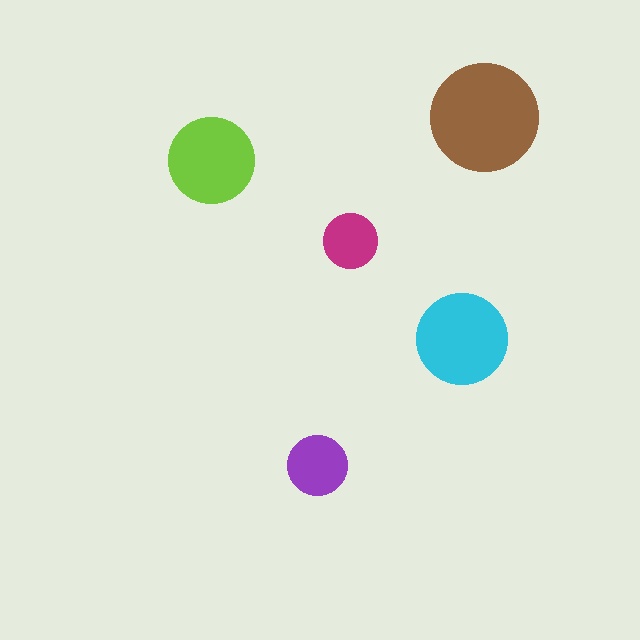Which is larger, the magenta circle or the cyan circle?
The cyan one.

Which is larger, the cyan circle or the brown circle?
The brown one.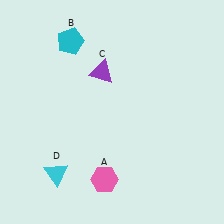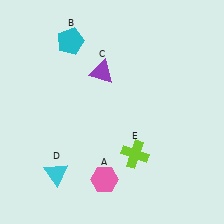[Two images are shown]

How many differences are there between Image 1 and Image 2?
There is 1 difference between the two images.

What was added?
A lime cross (E) was added in Image 2.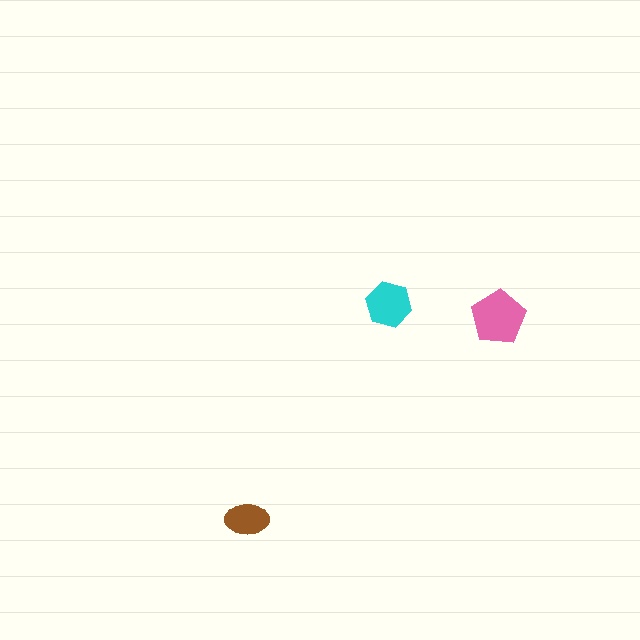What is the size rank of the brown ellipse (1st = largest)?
3rd.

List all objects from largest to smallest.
The pink pentagon, the cyan hexagon, the brown ellipse.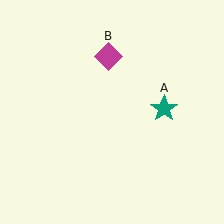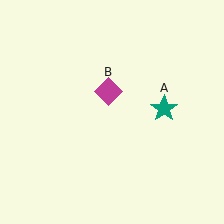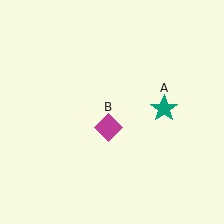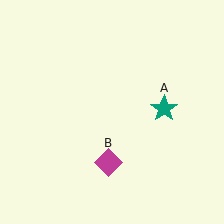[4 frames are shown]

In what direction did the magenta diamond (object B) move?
The magenta diamond (object B) moved down.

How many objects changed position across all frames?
1 object changed position: magenta diamond (object B).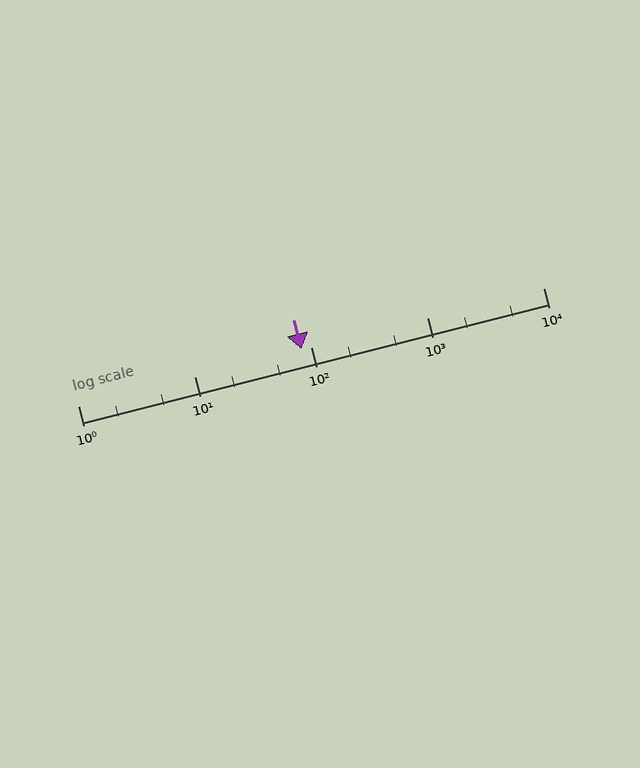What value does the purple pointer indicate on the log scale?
The pointer indicates approximately 83.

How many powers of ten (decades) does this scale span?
The scale spans 4 decades, from 1 to 10000.